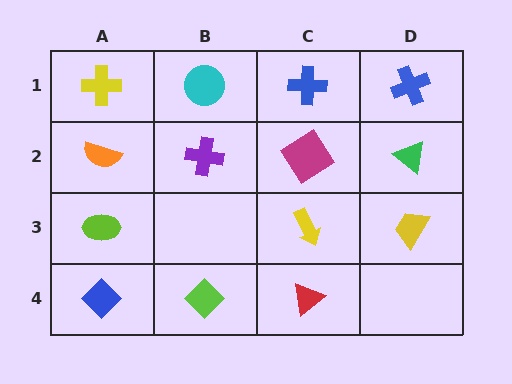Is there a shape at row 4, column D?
No, that cell is empty.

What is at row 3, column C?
A yellow arrow.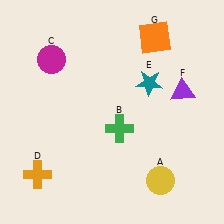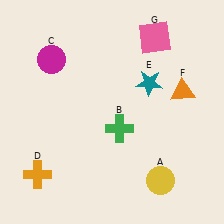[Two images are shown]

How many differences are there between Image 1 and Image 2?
There are 2 differences between the two images.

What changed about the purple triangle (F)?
In Image 1, F is purple. In Image 2, it changed to orange.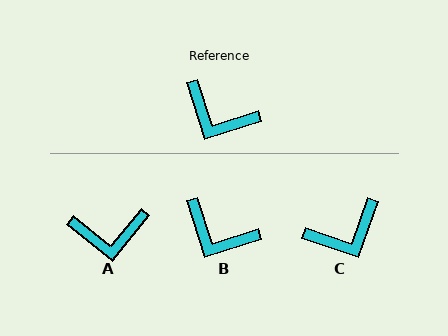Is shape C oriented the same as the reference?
No, it is off by about 53 degrees.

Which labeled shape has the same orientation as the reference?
B.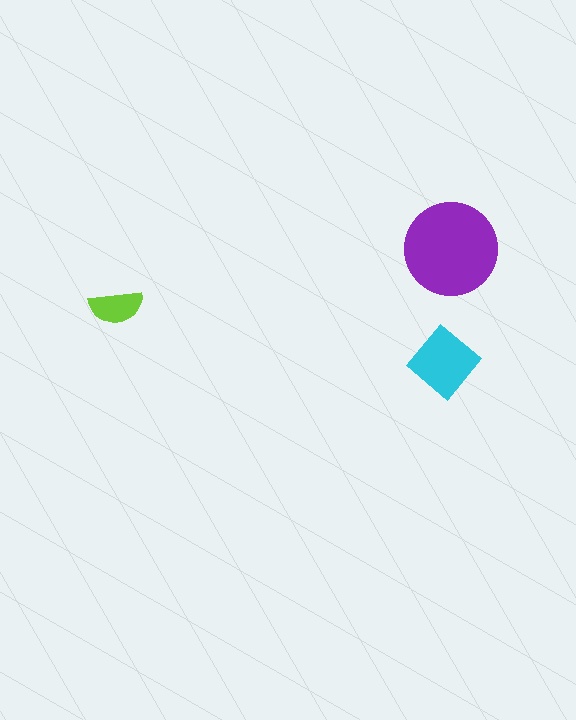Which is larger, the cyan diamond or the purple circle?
The purple circle.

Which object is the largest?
The purple circle.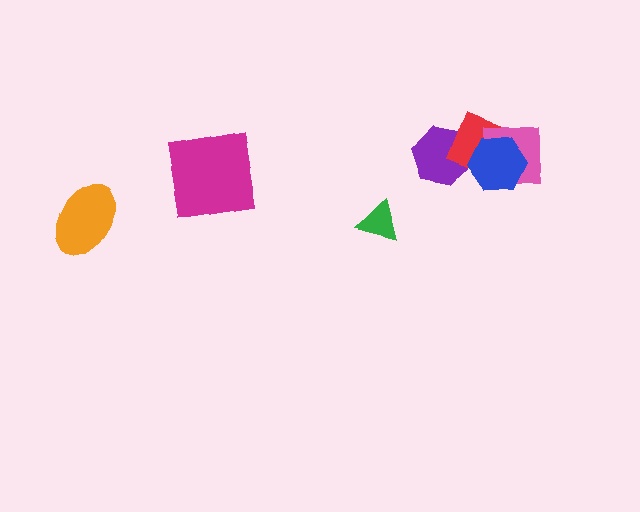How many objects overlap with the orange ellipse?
0 objects overlap with the orange ellipse.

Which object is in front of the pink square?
The blue hexagon is in front of the pink square.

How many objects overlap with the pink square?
2 objects overlap with the pink square.